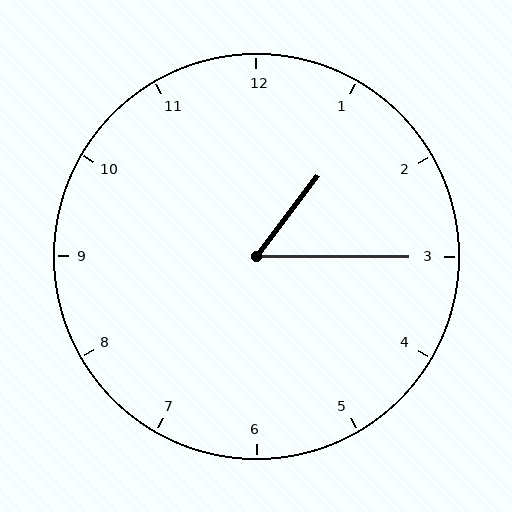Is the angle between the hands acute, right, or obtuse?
It is acute.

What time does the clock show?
1:15.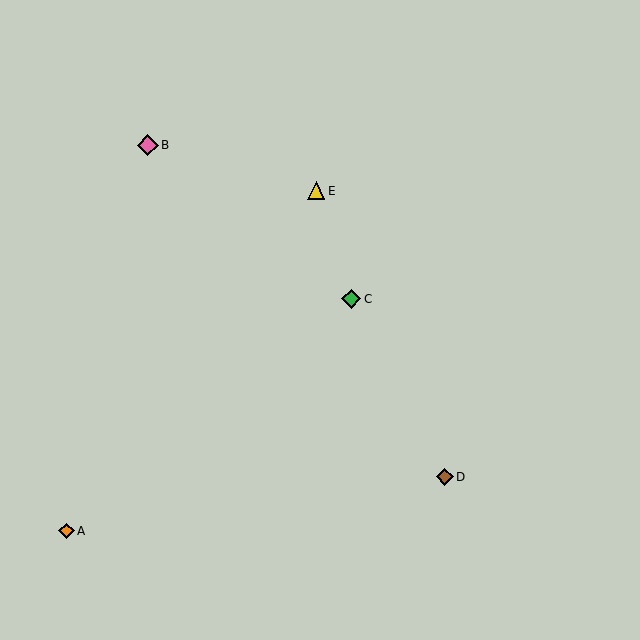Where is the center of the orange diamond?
The center of the orange diamond is at (66, 531).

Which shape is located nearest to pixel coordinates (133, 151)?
The pink diamond (labeled B) at (148, 145) is nearest to that location.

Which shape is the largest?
The pink diamond (labeled B) is the largest.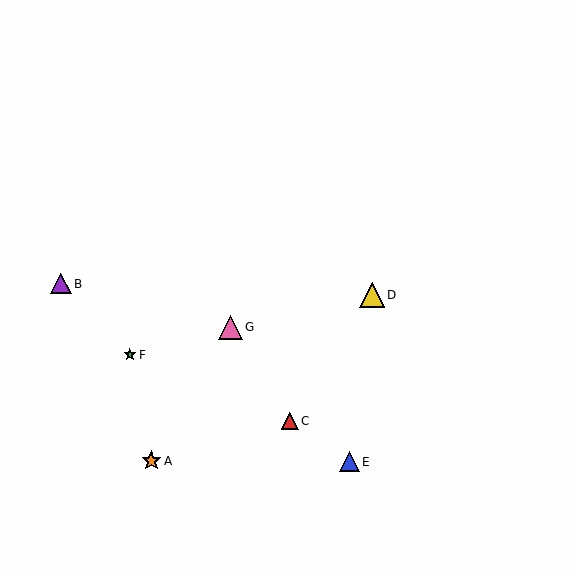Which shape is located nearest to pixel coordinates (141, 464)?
The orange star (labeled A) at (151, 461) is nearest to that location.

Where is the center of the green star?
The center of the green star is at (130, 355).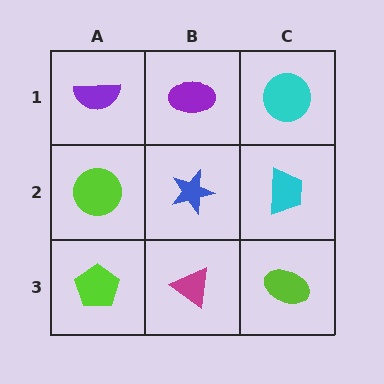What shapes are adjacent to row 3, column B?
A blue star (row 2, column B), a lime pentagon (row 3, column A), a lime ellipse (row 3, column C).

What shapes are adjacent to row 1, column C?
A cyan trapezoid (row 2, column C), a purple ellipse (row 1, column B).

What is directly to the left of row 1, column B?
A purple semicircle.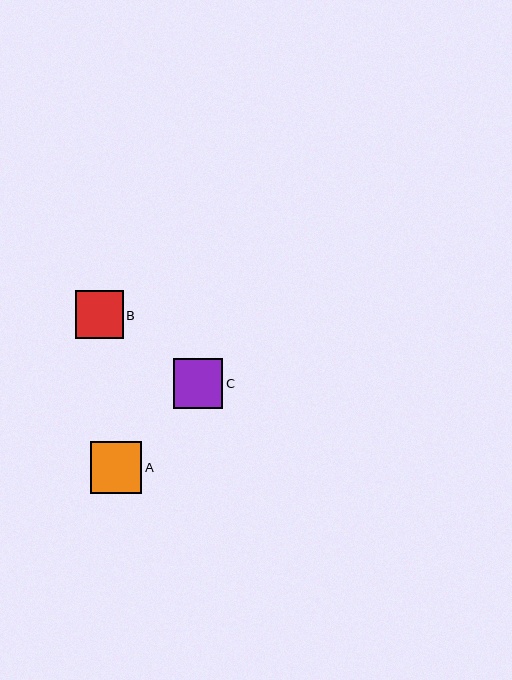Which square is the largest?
Square A is the largest with a size of approximately 52 pixels.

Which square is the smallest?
Square B is the smallest with a size of approximately 48 pixels.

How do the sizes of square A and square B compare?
Square A and square B are approximately the same size.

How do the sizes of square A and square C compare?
Square A and square C are approximately the same size.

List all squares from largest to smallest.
From largest to smallest: A, C, B.